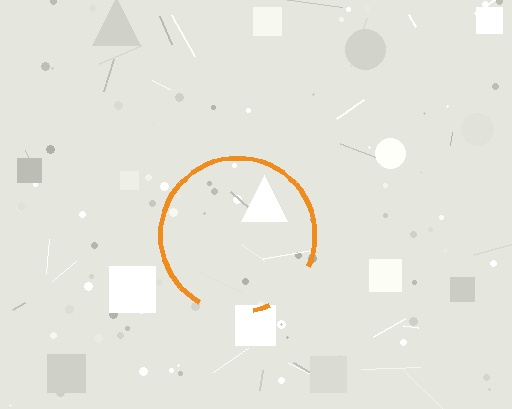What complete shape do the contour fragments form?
The contour fragments form a circle.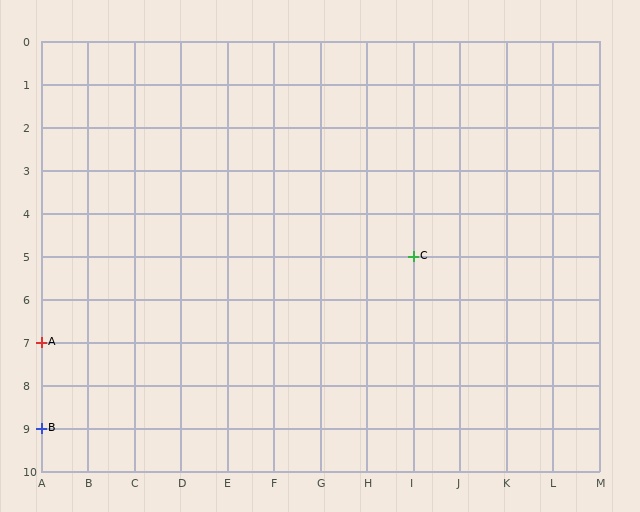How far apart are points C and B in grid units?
Points C and B are 8 columns and 4 rows apart (about 8.9 grid units diagonally).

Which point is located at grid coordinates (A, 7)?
Point A is at (A, 7).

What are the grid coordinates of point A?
Point A is at grid coordinates (A, 7).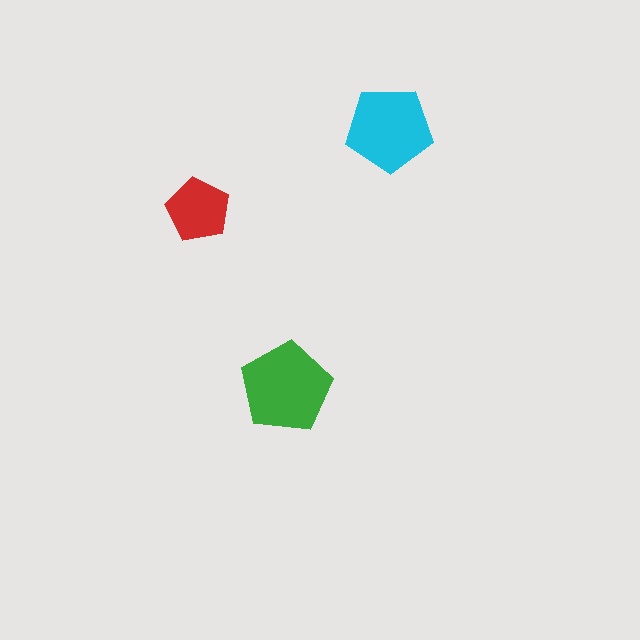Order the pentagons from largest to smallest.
the green one, the cyan one, the red one.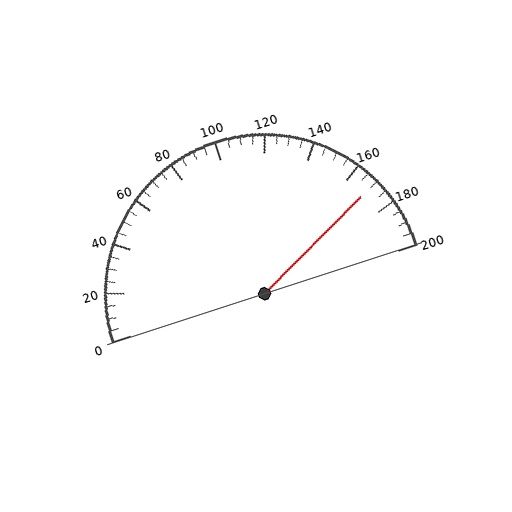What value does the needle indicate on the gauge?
The needle indicates approximately 170.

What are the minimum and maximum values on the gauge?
The gauge ranges from 0 to 200.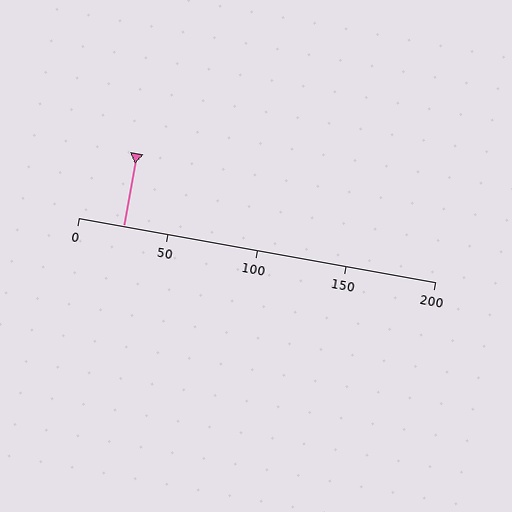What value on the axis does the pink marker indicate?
The marker indicates approximately 25.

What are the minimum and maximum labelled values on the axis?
The axis runs from 0 to 200.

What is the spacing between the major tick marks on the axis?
The major ticks are spaced 50 apart.